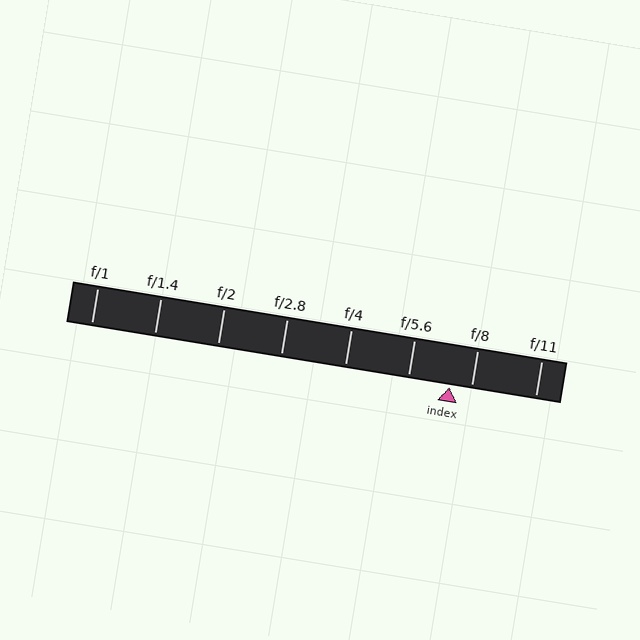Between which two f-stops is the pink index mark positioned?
The index mark is between f/5.6 and f/8.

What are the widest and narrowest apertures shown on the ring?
The widest aperture shown is f/1 and the narrowest is f/11.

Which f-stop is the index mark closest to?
The index mark is closest to f/8.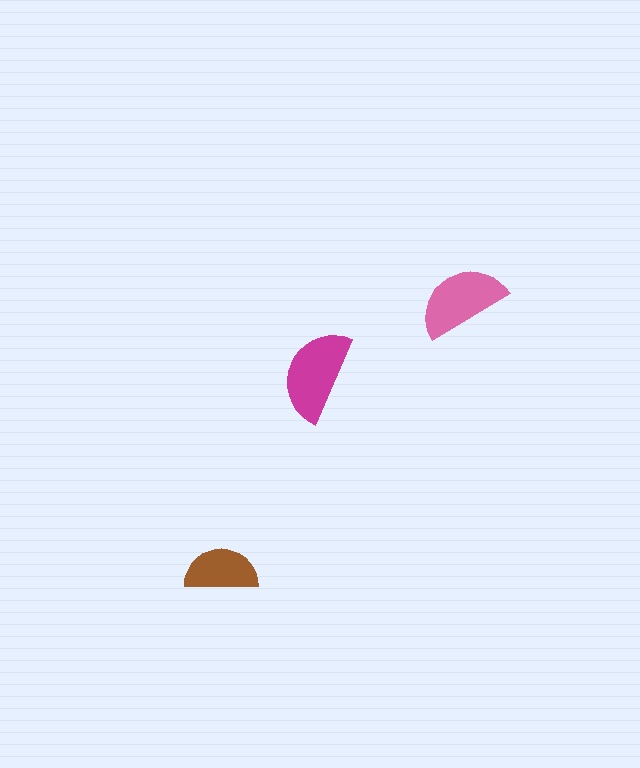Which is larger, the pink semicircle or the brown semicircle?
The pink one.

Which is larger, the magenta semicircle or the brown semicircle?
The magenta one.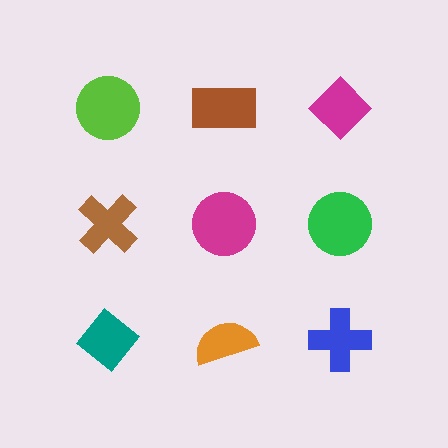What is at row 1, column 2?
A brown rectangle.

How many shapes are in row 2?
3 shapes.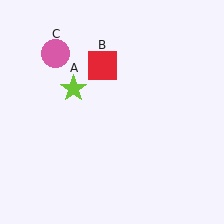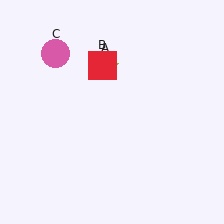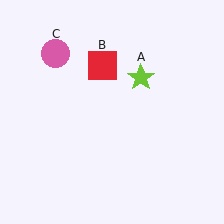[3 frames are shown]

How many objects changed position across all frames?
1 object changed position: lime star (object A).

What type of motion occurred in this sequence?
The lime star (object A) rotated clockwise around the center of the scene.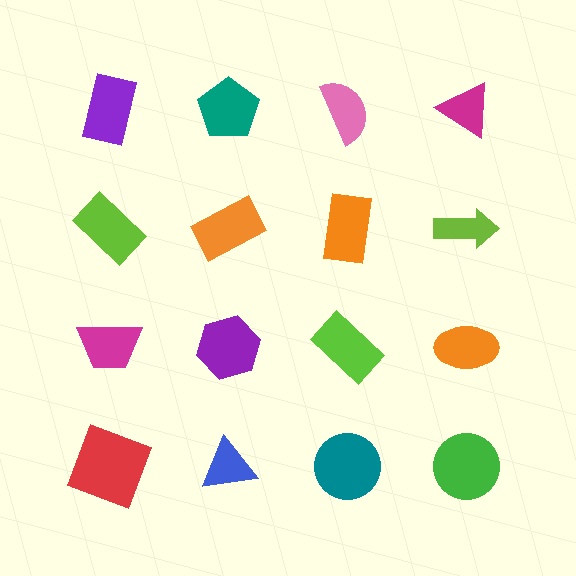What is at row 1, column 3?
A pink semicircle.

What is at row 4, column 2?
A blue triangle.